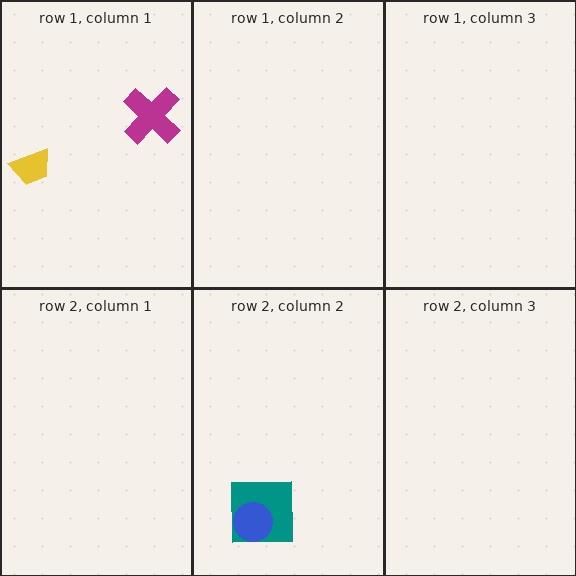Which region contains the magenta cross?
The row 1, column 1 region.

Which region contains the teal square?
The row 2, column 2 region.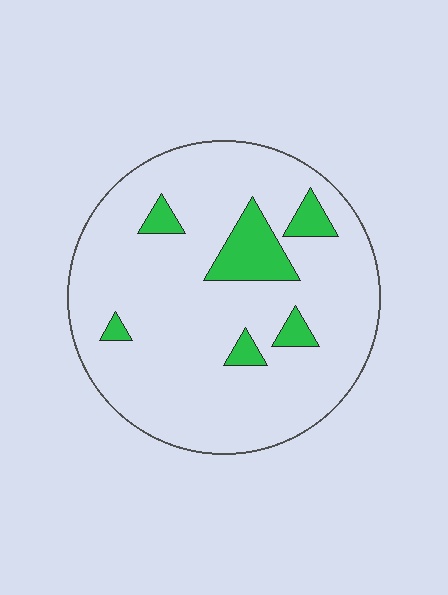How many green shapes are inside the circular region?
6.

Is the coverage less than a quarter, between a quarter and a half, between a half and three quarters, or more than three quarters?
Less than a quarter.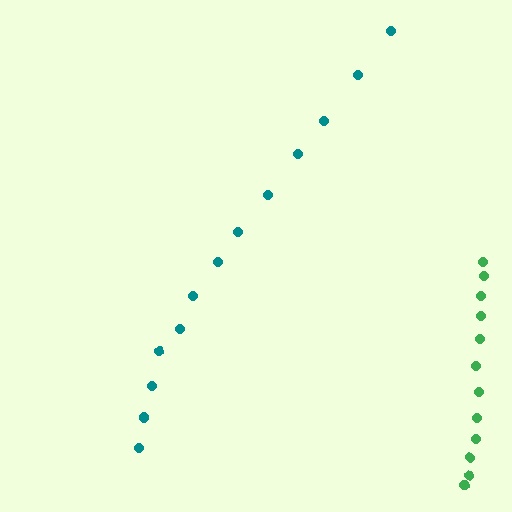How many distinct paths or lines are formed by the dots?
There are 2 distinct paths.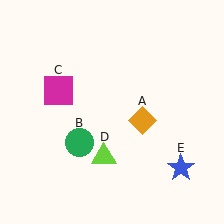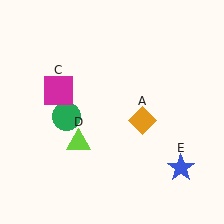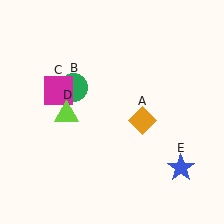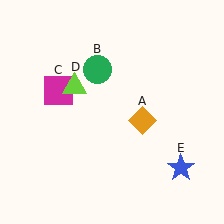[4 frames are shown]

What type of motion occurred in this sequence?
The green circle (object B), lime triangle (object D) rotated clockwise around the center of the scene.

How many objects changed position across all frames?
2 objects changed position: green circle (object B), lime triangle (object D).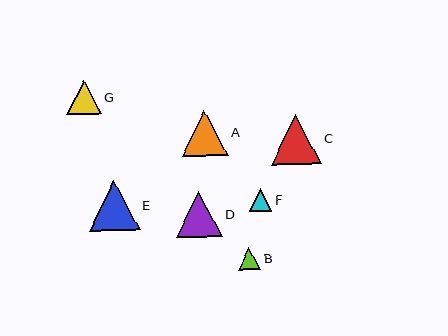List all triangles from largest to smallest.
From largest to smallest: E, C, D, A, G, F, B.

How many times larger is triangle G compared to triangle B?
Triangle G is approximately 1.6 times the size of triangle B.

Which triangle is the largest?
Triangle E is the largest with a size of approximately 51 pixels.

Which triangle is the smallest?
Triangle B is the smallest with a size of approximately 22 pixels.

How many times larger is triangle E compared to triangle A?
Triangle E is approximately 1.1 times the size of triangle A.